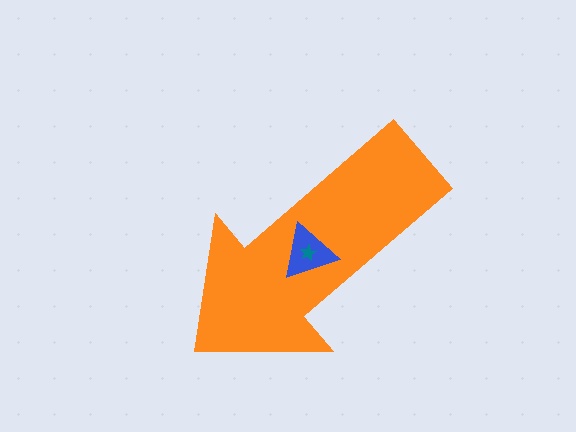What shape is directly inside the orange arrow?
The blue triangle.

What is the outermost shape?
The orange arrow.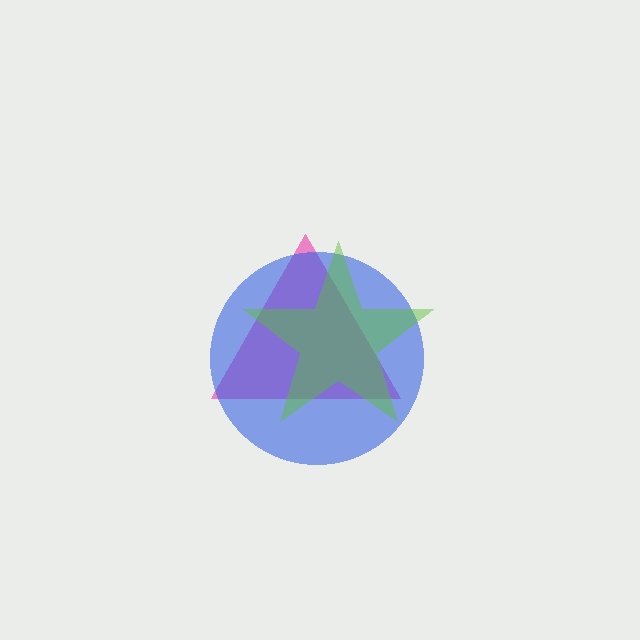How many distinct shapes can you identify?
There are 3 distinct shapes: a pink triangle, a blue circle, a lime star.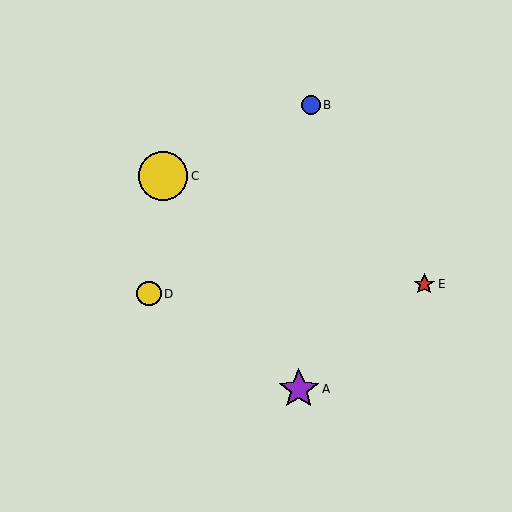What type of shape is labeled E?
Shape E is a red star.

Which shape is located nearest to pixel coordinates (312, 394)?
The purple star (labeled A) at (299, 389) is nearest to that location.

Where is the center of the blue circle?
The center of the blue circle is at (311, 105).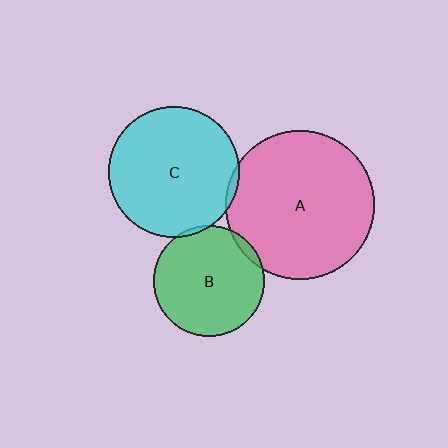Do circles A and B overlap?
Yes.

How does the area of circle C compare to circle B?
Approximately 1.4 times.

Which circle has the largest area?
Circle A (pink).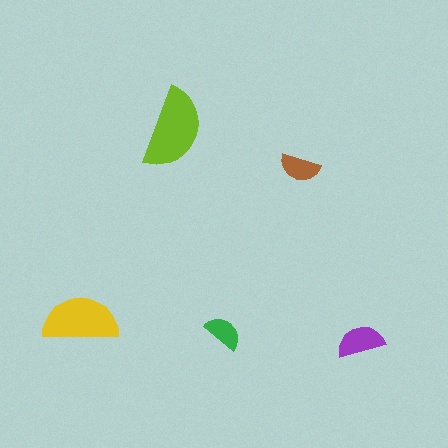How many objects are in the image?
There are 5 objects in the image.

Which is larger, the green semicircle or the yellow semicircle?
The yellow one.